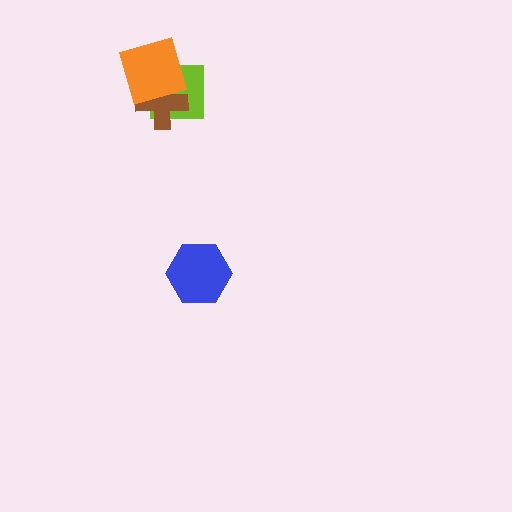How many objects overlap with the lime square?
2 objects overlap with the lime square.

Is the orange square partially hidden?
No, no other shape covers it.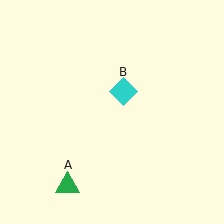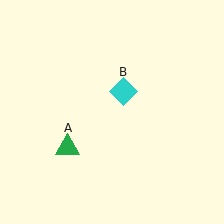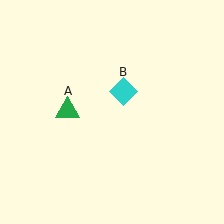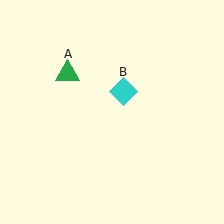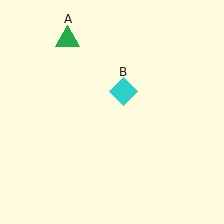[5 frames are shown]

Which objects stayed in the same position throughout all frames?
Cyan diamond (object B) remained stationary.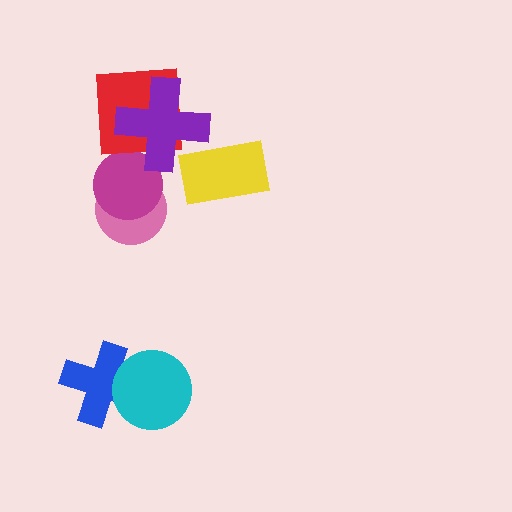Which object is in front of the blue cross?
The cyan circle is in front of the blue cross.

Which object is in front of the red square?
The purple cross is in front of the red square.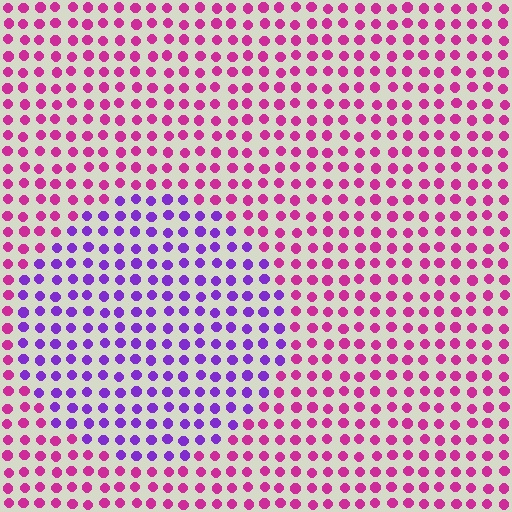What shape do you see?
I see a circle.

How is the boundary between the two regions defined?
The boundary is defined purely by a slight shift in hue (about 48 degrees). Spacing, size, and orientation are identical on both sides.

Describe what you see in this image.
The image is filled with small magenta elements in a uniform arrangement. A circle-shaped region is visible where the elements are tinted to a slightly different hue, forming a subtle color boundary.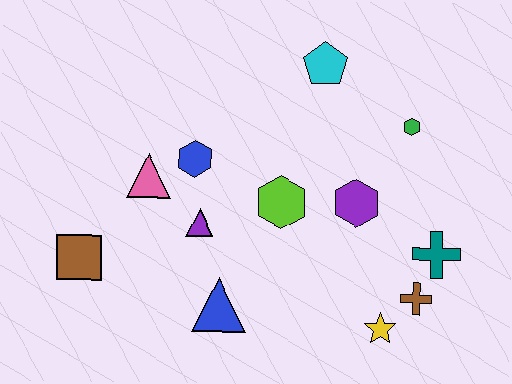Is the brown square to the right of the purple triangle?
No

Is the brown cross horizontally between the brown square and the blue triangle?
No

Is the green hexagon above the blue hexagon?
Yes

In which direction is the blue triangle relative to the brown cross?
The blue triangle is to the left of the brown cross.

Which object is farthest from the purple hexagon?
The brown square is farthest from the purple hexagon.